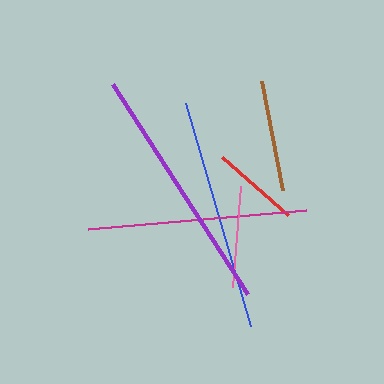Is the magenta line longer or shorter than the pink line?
The magenta line is longer than the pink line.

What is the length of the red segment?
The red segment is approximately 88 pixels long.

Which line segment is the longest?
The purple line is the longest at approximately 250 pixels.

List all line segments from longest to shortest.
From longest to shortest: purple, blue, magenta, brown, pink, red.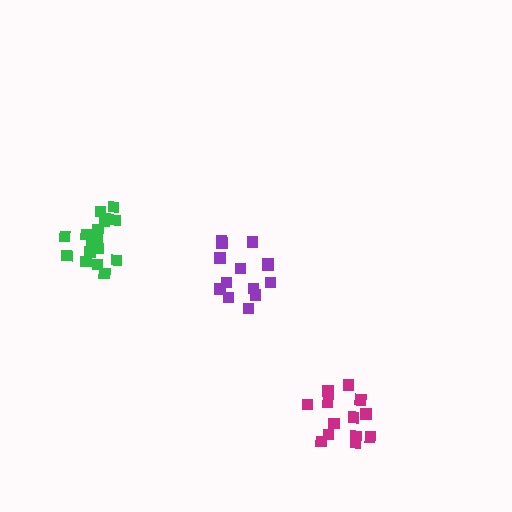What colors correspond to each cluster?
The clusters are colored: purple, green, magenta.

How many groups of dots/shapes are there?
There are 3 groups.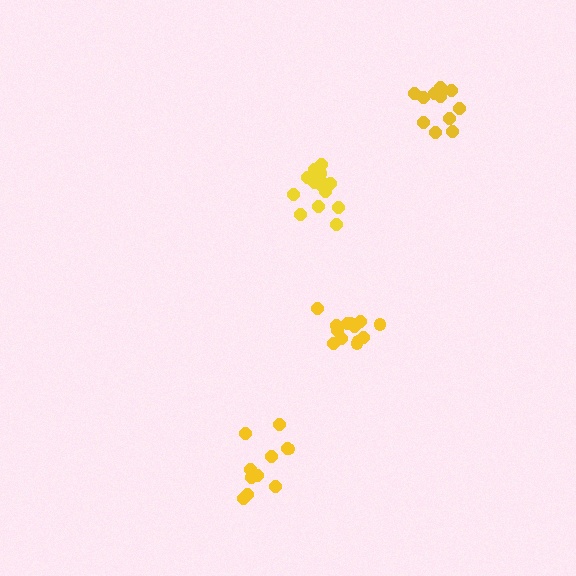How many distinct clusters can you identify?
There are 4 distinct clusters.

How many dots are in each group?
Group 1: 13 dots, Group 2: 11 dots, Group 3: 16 dots, Group 4: 11 dots (51 total).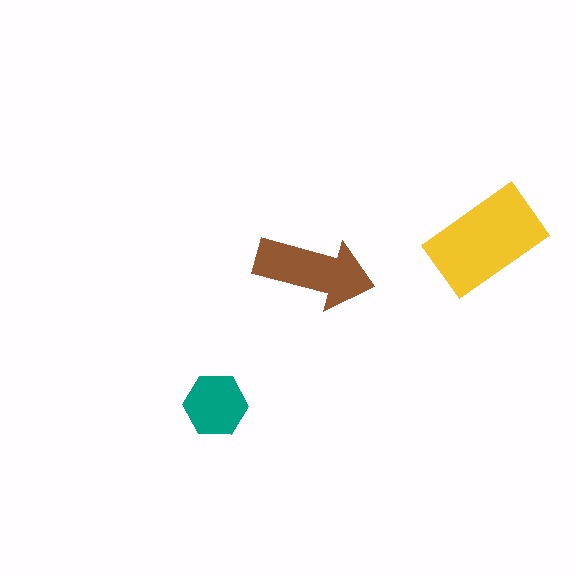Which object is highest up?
The yellow rectangle is topmost.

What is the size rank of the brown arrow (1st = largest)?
2nd.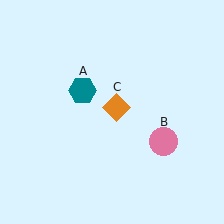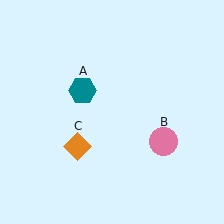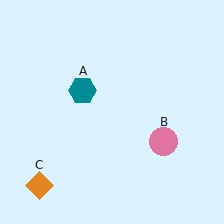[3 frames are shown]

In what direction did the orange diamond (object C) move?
The orange diamond (object C) moved down and to the left.